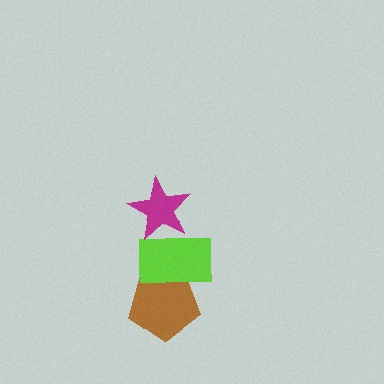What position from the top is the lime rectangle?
The lime rectangle is 2nd from the top.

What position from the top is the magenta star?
The magenta star is 1st from the top.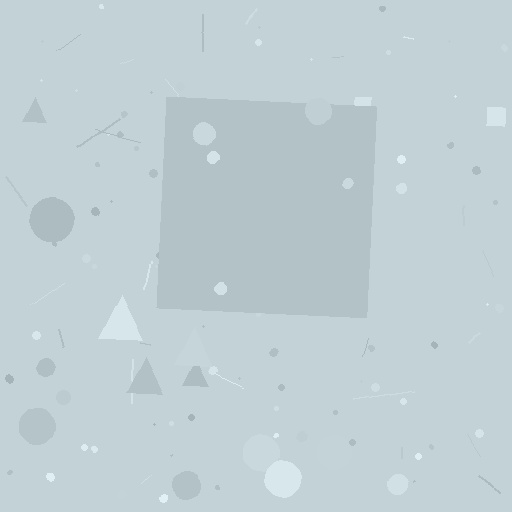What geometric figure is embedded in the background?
A square is embedded in the background.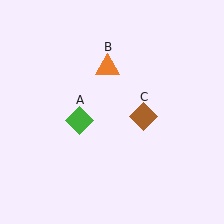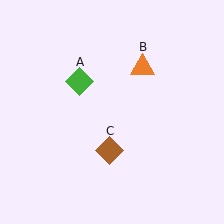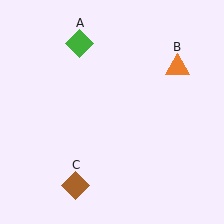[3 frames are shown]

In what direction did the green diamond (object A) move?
The green diamond (object A) moved up.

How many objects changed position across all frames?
3 objects changed position: green diamond (object A), orange triangle (object B), brown diamond (object C).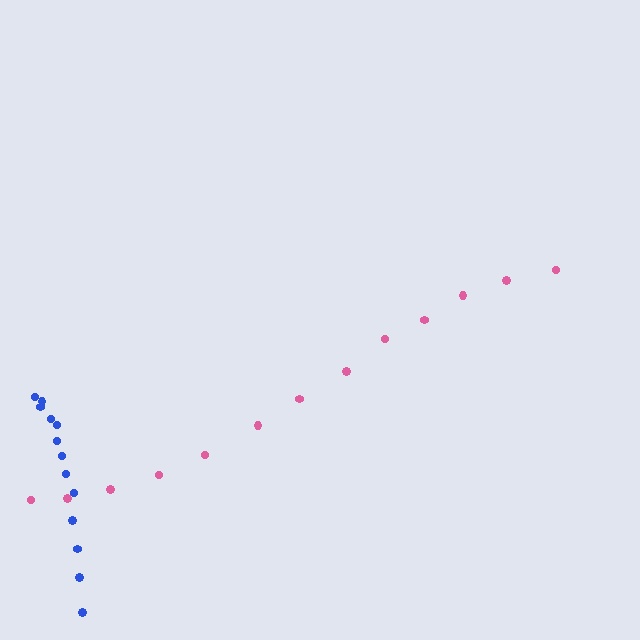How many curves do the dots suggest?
There are 2 distinct paths.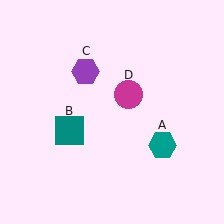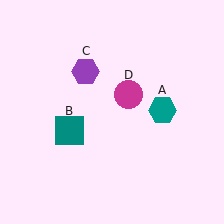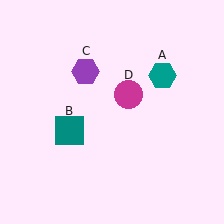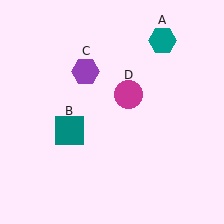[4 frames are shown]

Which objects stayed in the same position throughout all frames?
Teal square (object B) and purple hexagon (object C) and magenta circle (object D) remained stationary.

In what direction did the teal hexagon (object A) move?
The teal hexagon (object A) moved up.